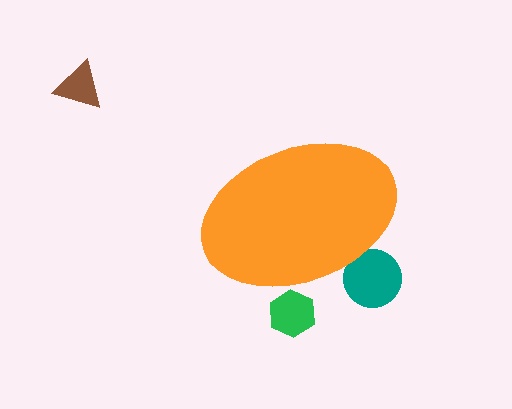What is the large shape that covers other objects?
An orange ellipse.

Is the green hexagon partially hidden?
Yes, the green hexagon is partially hidden behind the orange ellipse.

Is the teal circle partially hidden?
Yes, the teal circle is partially hidden behind the orange ellipse.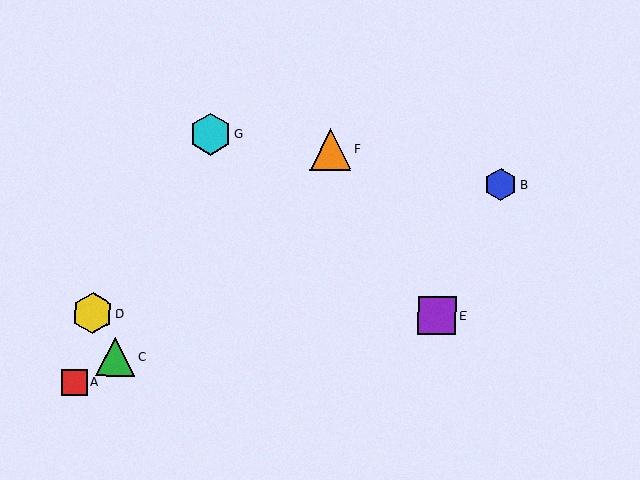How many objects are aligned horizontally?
2 objects (D, E) are aligned horizontally.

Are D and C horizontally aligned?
No, D is at y≈313 and C is at y≈357.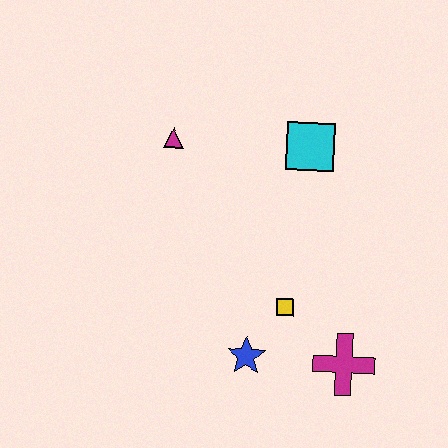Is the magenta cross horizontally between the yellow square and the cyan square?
No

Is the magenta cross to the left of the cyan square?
No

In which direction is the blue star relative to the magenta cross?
The blue star is to the left of the magenta cross.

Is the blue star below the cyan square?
Yes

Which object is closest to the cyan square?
The magenta triangle is closest to the cyan square.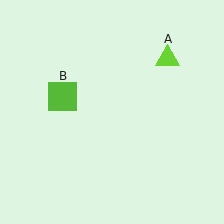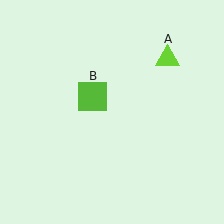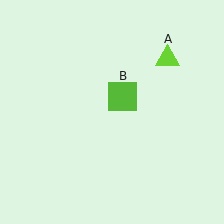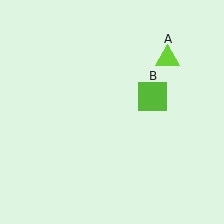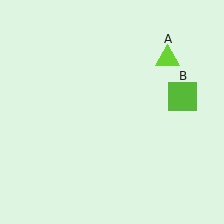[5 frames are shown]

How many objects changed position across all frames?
1 object changed position: lime square (object B).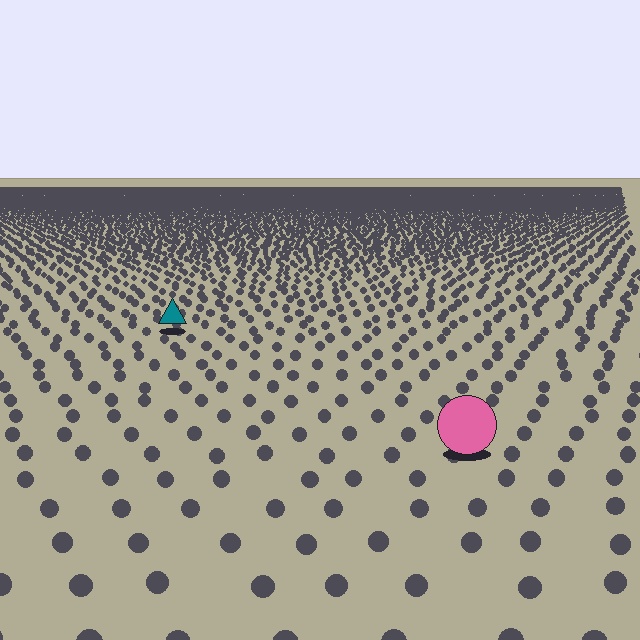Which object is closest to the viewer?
The pink circle is closest. The texture marks near it are larger and more spread out.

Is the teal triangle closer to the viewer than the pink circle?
No. The pink circle is closer — you can tell from the texture gradient: the ground texture is coarser near it.